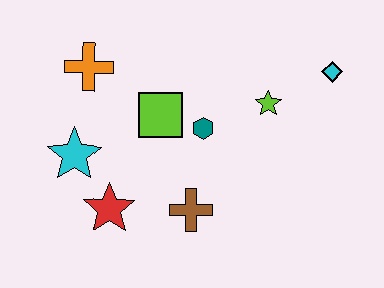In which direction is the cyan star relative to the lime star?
The cyan star is to the left of the lime star.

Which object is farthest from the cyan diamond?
The cyan star is farthest from the cyan diamond.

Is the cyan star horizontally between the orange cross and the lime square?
No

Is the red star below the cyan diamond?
Yes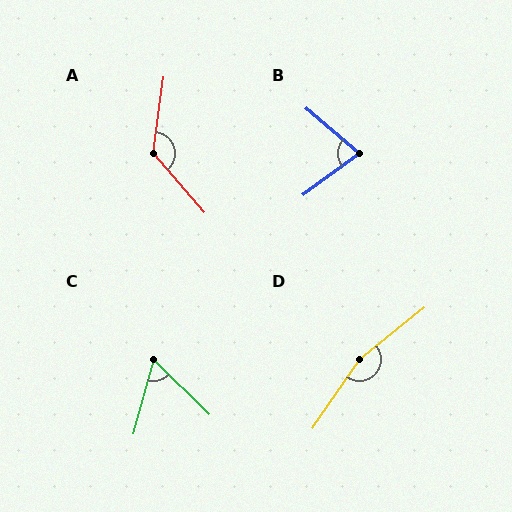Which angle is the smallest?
C, at approximately 61 degrees.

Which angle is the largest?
D, at approximately 163 degrees.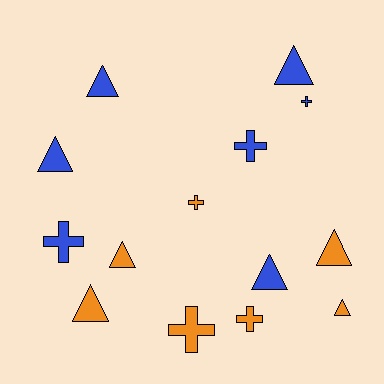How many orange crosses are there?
There are 3 orange crosses.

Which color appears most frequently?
Orange, with 7 objects.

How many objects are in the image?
There are 14 objects.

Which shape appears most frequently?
Triangle, with 8 objects.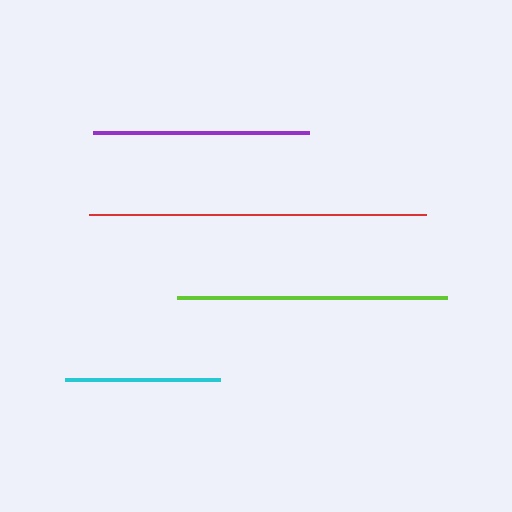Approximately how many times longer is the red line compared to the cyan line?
The red line is approximately 2.2 times the length of the cyan line.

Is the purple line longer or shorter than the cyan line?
The purple line is longer than the cyan line.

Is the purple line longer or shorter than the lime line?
The lime line is longer than the purple line.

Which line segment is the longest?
The red line is the longest at approximately 338 pixels.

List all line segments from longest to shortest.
From longest to shortest: red, lime, purple, cyan.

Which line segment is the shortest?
The cyan line is the shortest at approximately 155 pixels.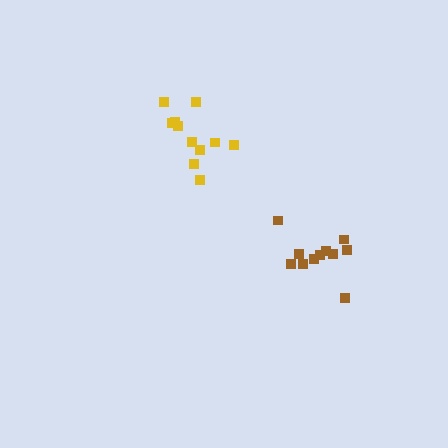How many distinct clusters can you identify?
There are 2 distinct clusters.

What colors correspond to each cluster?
The clusters are colored: yellow, brown.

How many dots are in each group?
Group 1: 11 dots, Group 2: 11 dots (22 total).